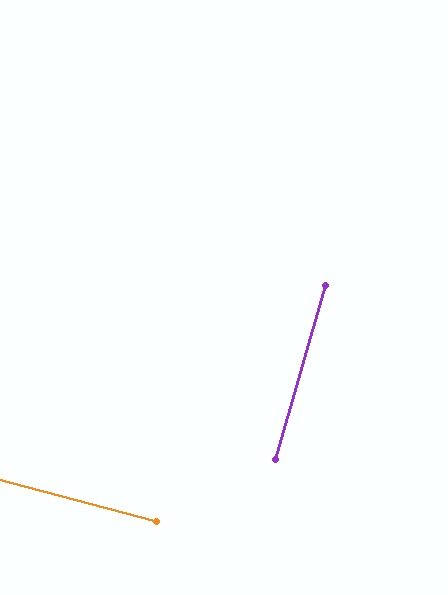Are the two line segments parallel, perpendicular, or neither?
Perpendicular — they meet at approximately 89°.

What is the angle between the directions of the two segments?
Approximately 89 degrees.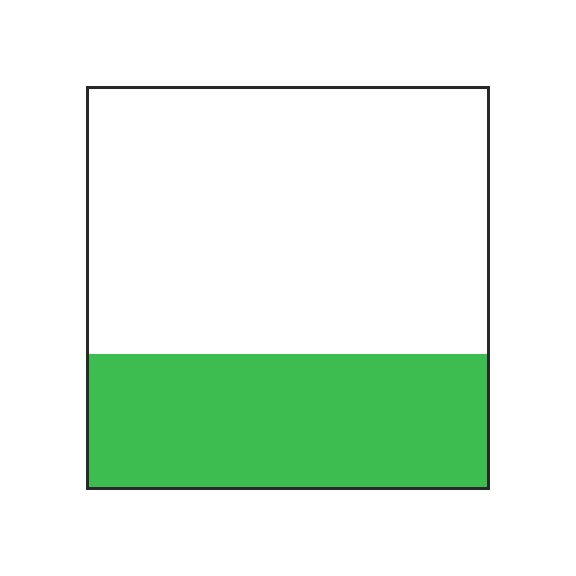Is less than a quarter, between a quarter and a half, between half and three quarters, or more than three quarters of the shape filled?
Between a quarter and a half.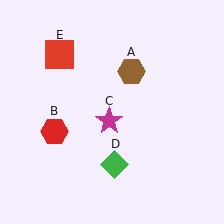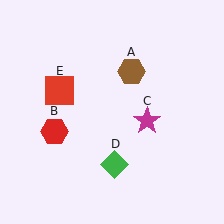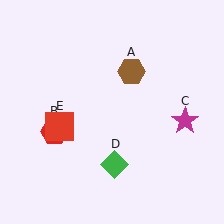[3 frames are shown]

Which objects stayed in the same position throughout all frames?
Brown hexagon (object A) and red hexagon (object B) and green diamond (object D) remained stationary.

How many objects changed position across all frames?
2 objects changed position: magenta star (object C), red square (object E).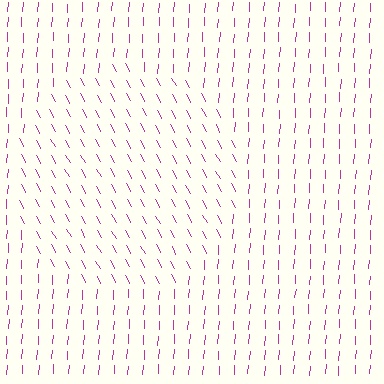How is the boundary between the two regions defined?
The boundary is defined purely by a change in line orientation (approximately 33 degrees difference). All lines are the same color and thickness.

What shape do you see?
I see a circle.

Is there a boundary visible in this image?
Yes, there is a texture boundary formed by a change in line orientation.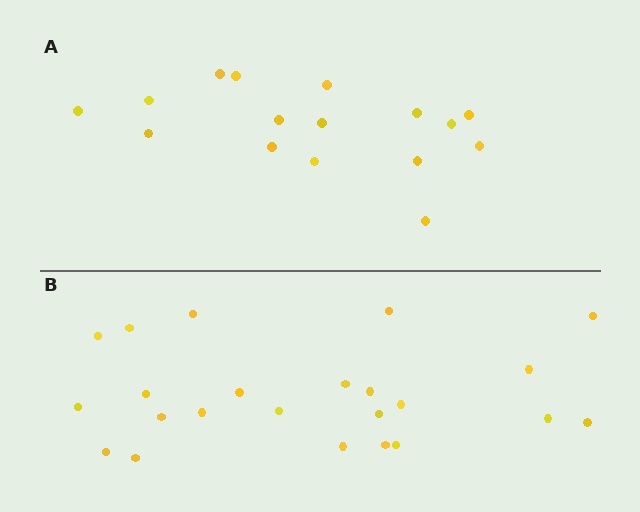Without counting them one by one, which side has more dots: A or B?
Region B (the bottom region) has more dots.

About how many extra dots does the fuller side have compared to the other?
Region B has roughly 8 or so more dots than region A.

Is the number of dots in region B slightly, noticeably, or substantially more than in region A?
Region B has noticeably more, but not dramatically so. The ratio is roughly 1.4 to 1.